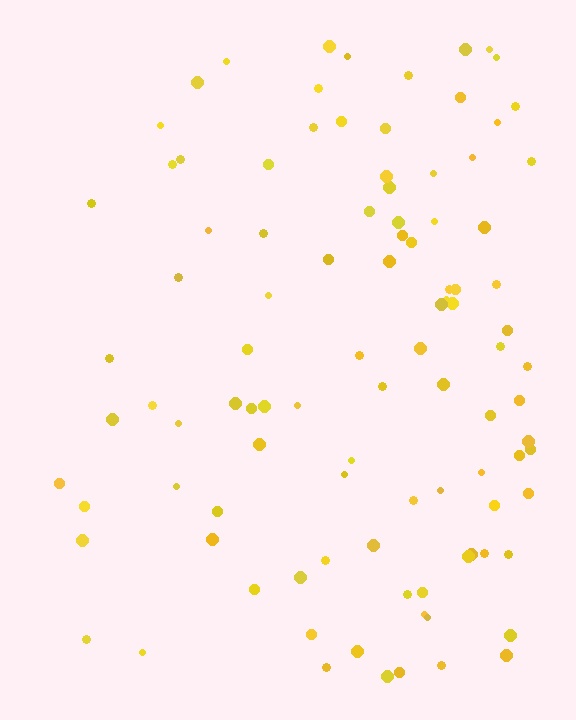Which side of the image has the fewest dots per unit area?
The left.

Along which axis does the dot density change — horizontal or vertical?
Horizontal.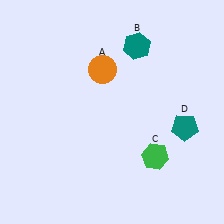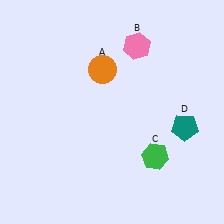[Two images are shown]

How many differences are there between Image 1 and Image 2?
There is 1 difference between the two images.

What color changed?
The hexagon (B) changed from teal in Image 1 to pink in Image 2.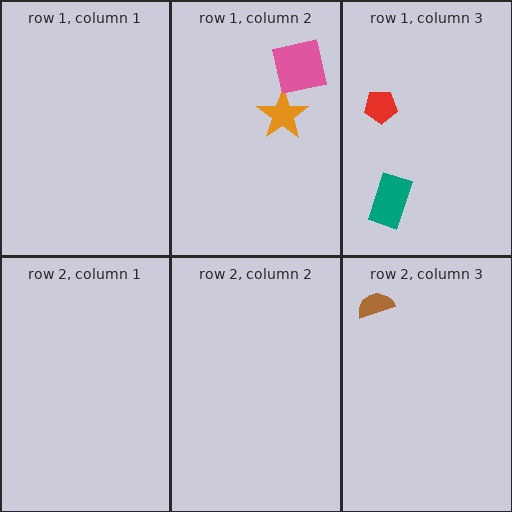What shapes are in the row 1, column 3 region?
The red pentagon, the teal rectangle.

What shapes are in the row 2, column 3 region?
The brown semicircle.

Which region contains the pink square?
The row 1, column 2 region.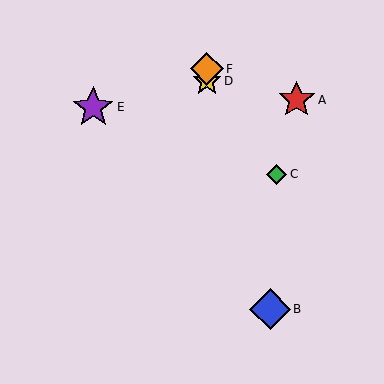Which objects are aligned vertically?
Objects D, F are aligned vertically.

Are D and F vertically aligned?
Yes, both are at x≈207.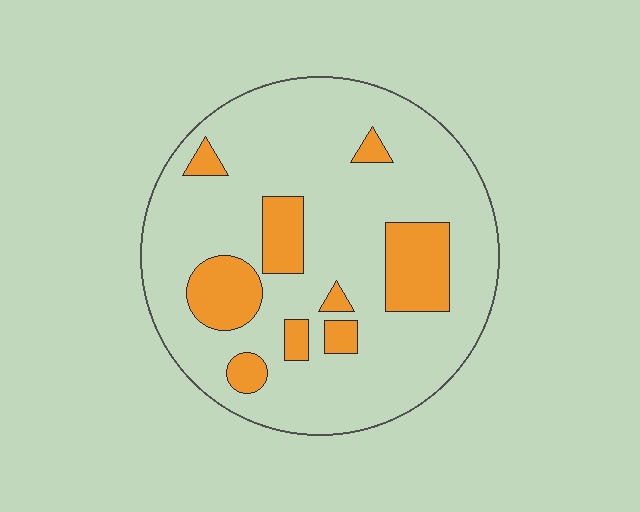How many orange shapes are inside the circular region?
9.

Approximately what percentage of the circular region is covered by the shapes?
Approximately 20%.